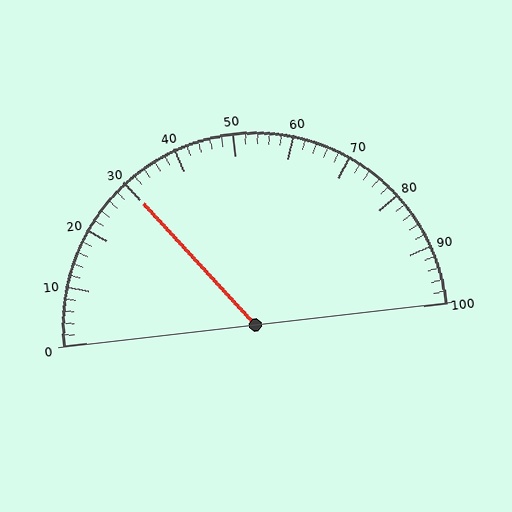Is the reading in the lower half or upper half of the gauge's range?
The reading is in the lower half of the range (0 to 100).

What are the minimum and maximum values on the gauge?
The gauge ranges from 0 to 100.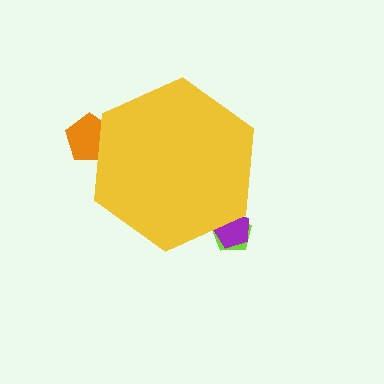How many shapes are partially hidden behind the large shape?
3 shapes are partially hidden.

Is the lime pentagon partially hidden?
Yes, the lime pentagon is partially hidden behind the yellow hexagon.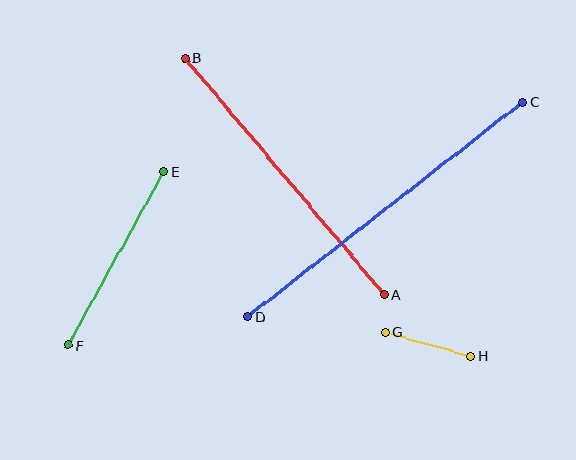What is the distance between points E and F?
The distance is approximately 198 pixels.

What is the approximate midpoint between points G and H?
The midpoint is at approximately (428, 344) pixels.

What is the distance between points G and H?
The distance is approximately 89 pixels.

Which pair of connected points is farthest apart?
Points C and D are farthest apart.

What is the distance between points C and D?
The distance is approximately 349 pixels.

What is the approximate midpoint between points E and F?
The midpoint is at approximately (116, 258) pixels.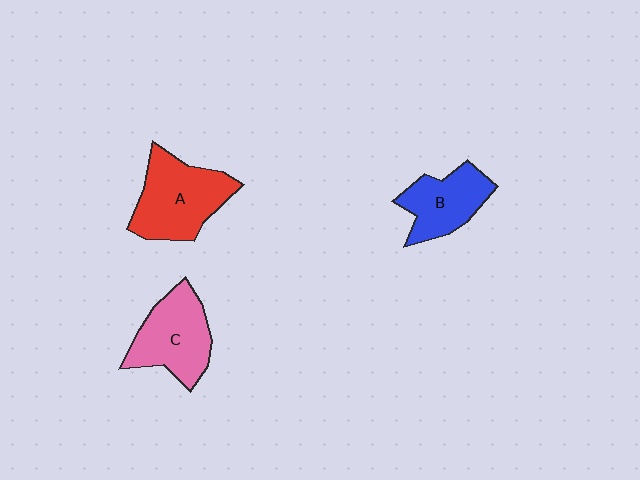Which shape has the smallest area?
Shape B (blue).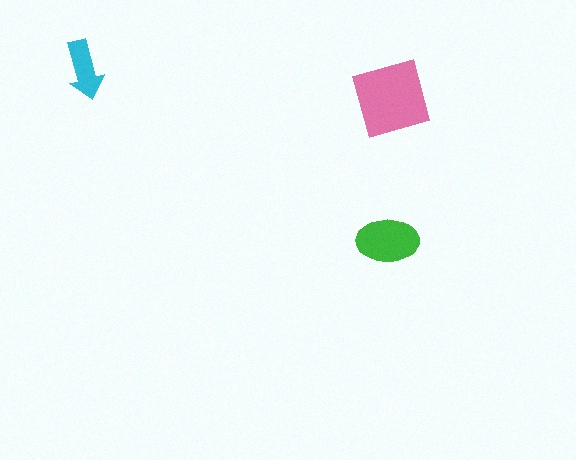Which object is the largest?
The pink diamond.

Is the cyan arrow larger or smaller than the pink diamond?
Smaller.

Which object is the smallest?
The cyan arrow.